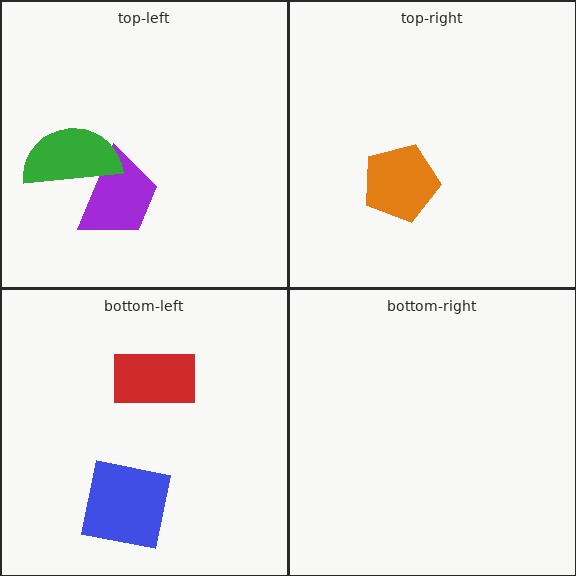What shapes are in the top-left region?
The purple trapezoid, the green semicircle.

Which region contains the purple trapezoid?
The top-left region.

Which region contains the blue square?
The bottom-left region.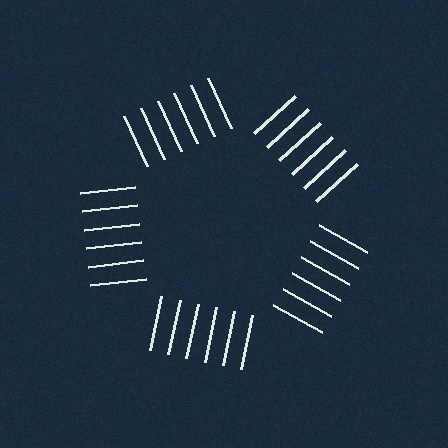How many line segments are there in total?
30 — 6 along each of the 5 edges.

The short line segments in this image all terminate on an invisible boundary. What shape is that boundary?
An illusory pentagon — the line segments terminate on its edges but no continuous stroke is drawn.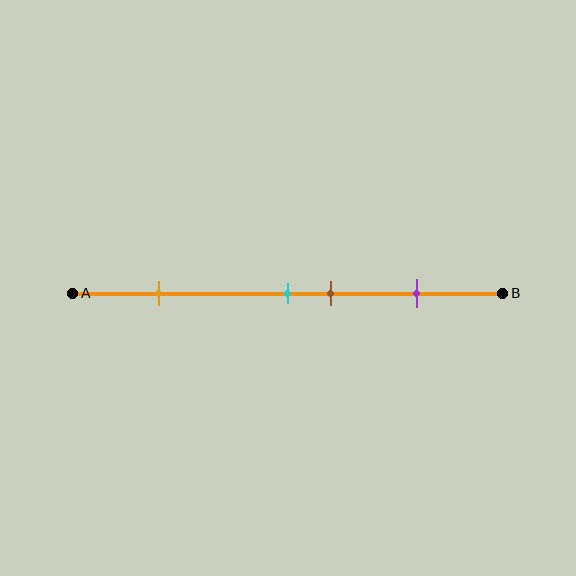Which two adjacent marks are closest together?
The cyan and brown marks are the closest adjacent pair.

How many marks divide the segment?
There are 4 marks dividing the segment.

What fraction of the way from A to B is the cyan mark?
The cyan mark is approximately 50% (0.5) of the way from A to B.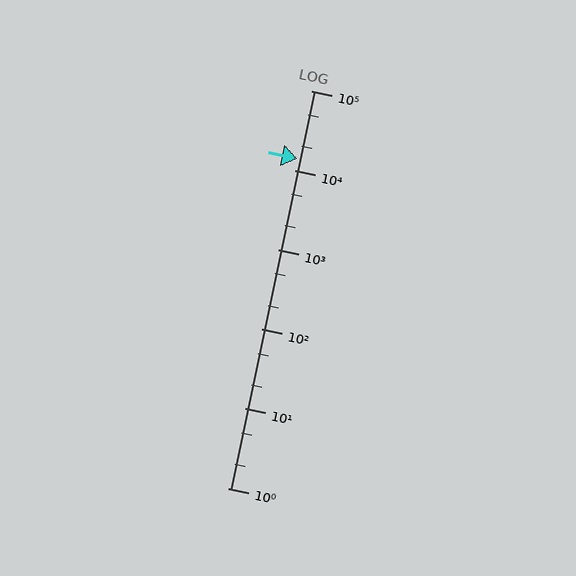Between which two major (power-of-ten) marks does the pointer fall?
The pointer is between 10000 and 100000.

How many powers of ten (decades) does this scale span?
The scale spans 5 decades, from 1 to 100000.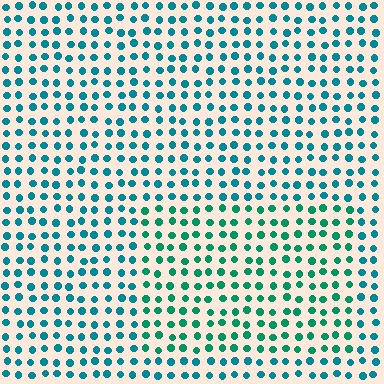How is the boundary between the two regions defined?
The boundary is defined purely by a slight shift in hue (about 26 degrees). Spacing, size, and orientation are identical on both sides.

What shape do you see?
I see a rectangle.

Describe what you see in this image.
The image is filled with small teal elements in a uniform arrangement. A rectangle-shaped region is visible where the elements are tinted to a slightly different hue, forming a subtle color boundary.